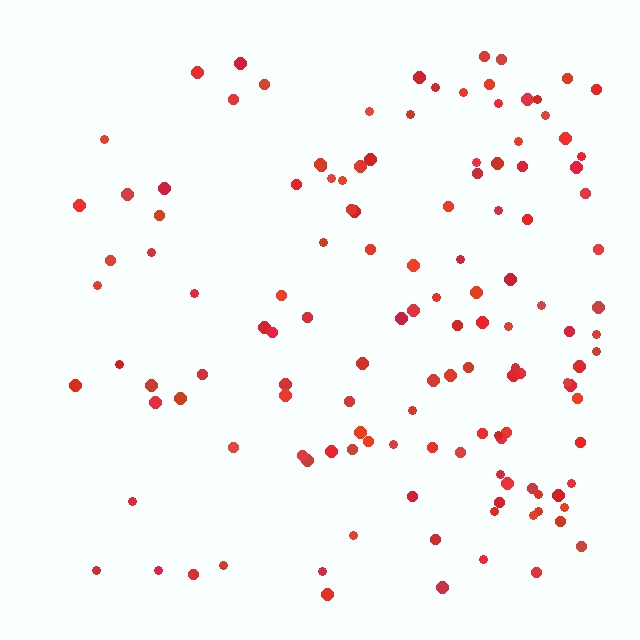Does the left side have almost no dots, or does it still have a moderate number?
Still a moderate number, just noticeably fewer than the right.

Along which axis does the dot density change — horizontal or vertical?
Horizontal.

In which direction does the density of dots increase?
From left to right, with the right side densest.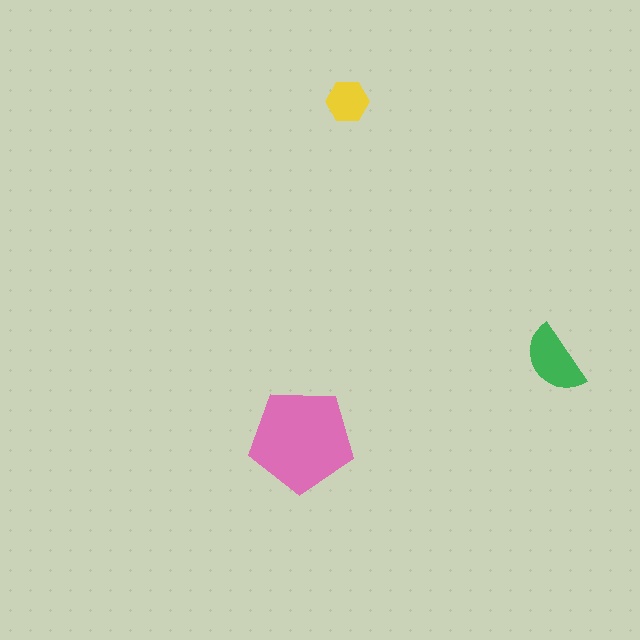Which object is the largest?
The pink pentagon.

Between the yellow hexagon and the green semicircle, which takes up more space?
The green semicircle.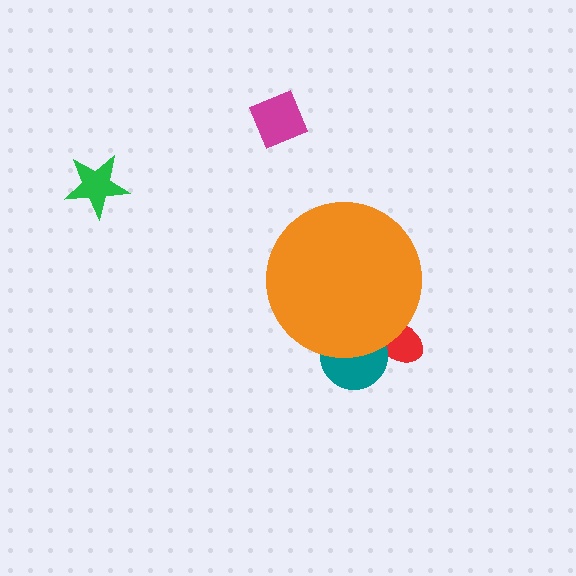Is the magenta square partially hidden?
No, the magenta square is fully visible.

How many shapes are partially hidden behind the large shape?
2 shapes are partially hidden.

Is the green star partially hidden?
No, the green star is fully visible.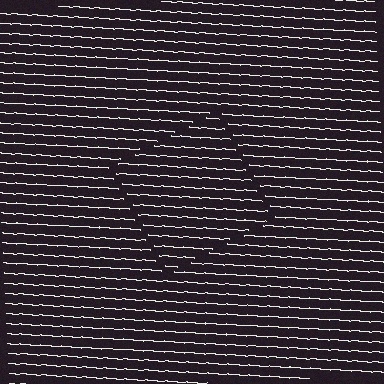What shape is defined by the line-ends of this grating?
An illusory square. The interior of the shape contains the same grating, shifted by half a period — the contour is defined by the phase discontinuity where line-ends from the inner and outer gratings abut.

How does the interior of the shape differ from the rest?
The interior of the shape contains the same grating, shifted by half a period — the contour is defined by the phase discontinuity where line-ends from the inner and outer gratings abut.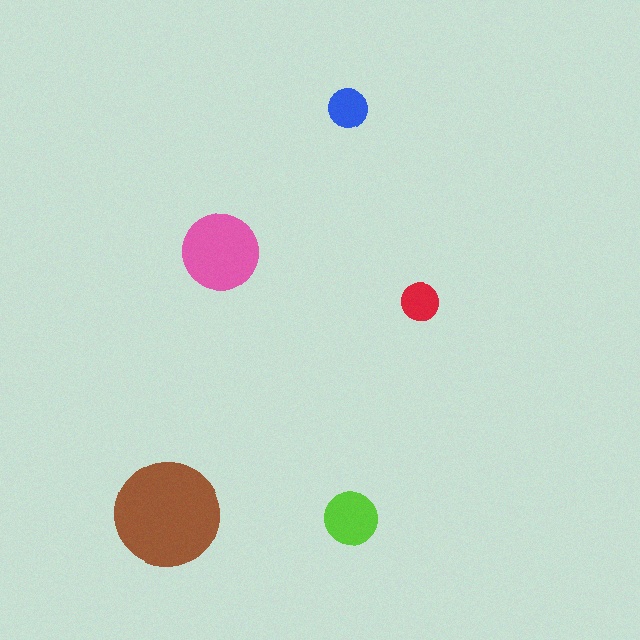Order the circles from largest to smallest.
the brown one, the pink one, the lime one, the blue one, the red one.